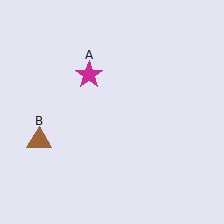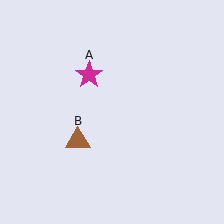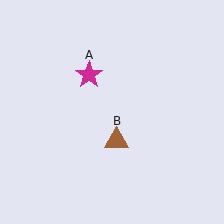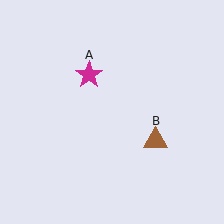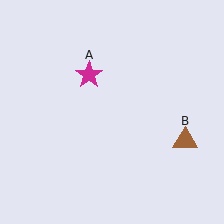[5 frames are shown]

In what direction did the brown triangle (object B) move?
The brown triangle (object B) moved right.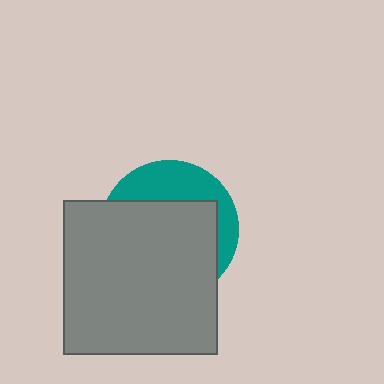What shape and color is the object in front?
The object in front is a gray square.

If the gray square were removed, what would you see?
You would see the complete teal circle.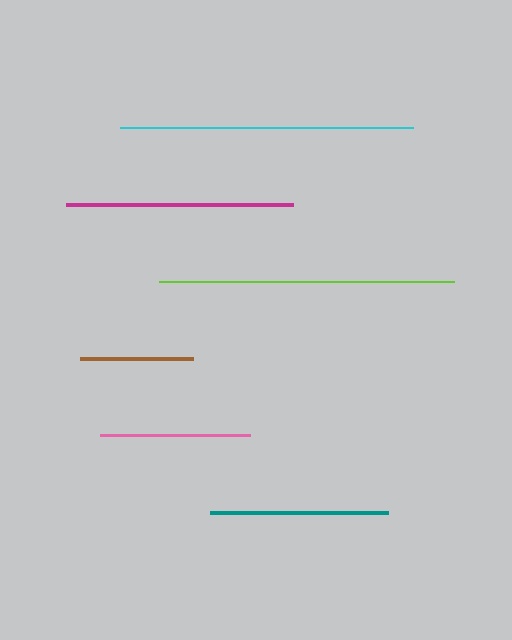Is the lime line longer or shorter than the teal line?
The lime line is longer than the teal line.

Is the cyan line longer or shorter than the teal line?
The cyan line is longer than the teal line.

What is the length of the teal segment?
The teal segment is approximately 178 pixels long.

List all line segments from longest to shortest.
From longest to shortest: lime, cyan, magenta, teal, pink, brown.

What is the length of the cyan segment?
The cyan segment is approximately 294 pixels long.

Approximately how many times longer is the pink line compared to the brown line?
The pink line is approximately 1.3 times the length of the brown line.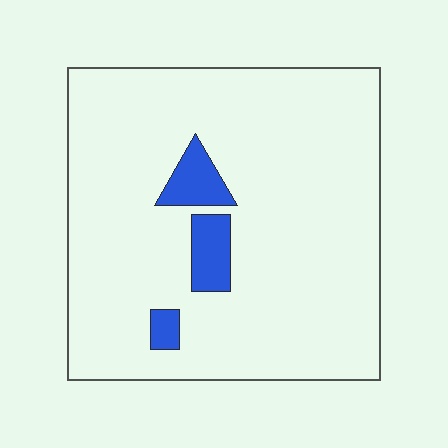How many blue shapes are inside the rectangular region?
3.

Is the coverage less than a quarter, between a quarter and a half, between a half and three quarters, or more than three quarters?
Less than a quarter.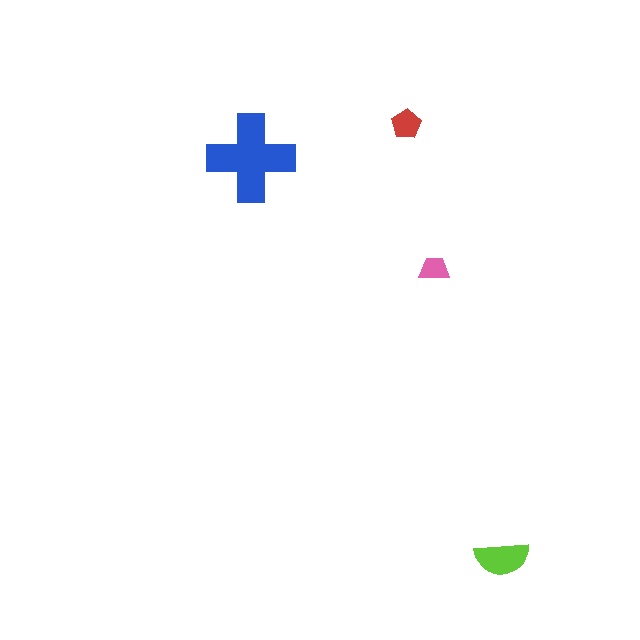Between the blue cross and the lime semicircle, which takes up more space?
The blue cross.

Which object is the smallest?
The pink trapezoid.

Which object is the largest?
The blue cross.